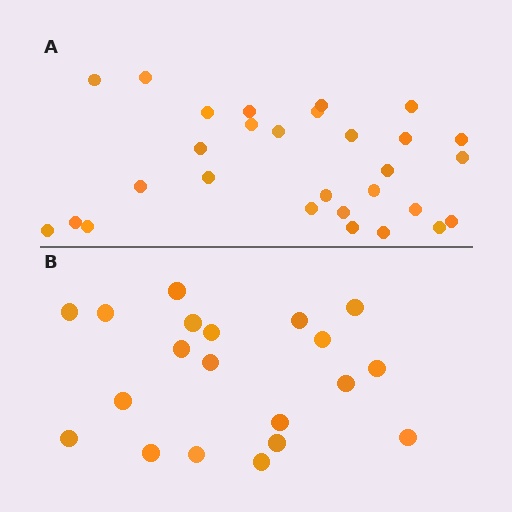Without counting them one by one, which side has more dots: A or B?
Region A (the top region) has more dots.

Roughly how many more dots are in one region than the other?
Region A has roughly 8 or so more dots than region B.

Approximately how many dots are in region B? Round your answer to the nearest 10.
About 20 dots.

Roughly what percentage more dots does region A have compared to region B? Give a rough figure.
About 45% more.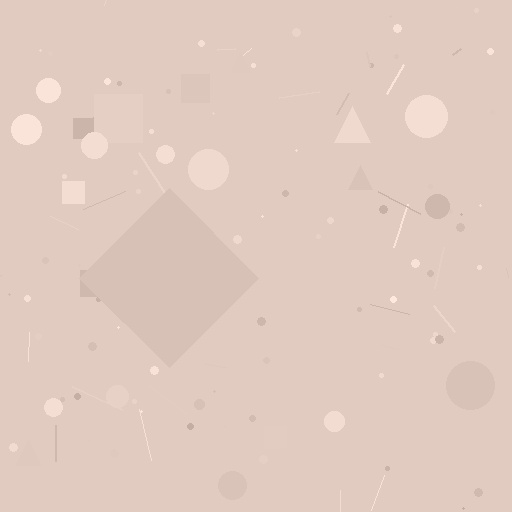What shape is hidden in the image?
A diamond is hidden in the image.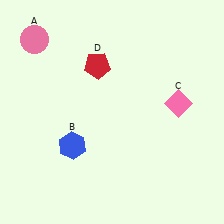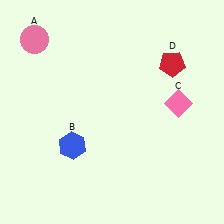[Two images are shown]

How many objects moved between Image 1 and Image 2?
1 object moved between the two images.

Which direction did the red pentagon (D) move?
The red pentagon (D) moved right.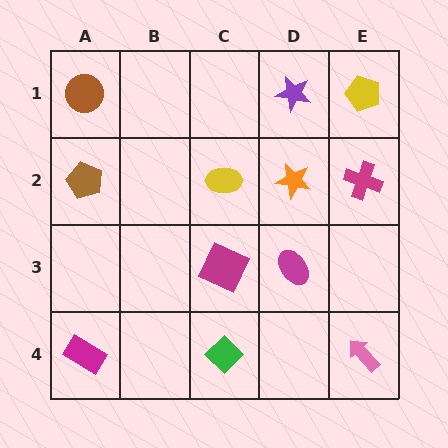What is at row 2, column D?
An orange star.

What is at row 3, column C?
A magenta square.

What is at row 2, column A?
A brown pentagon.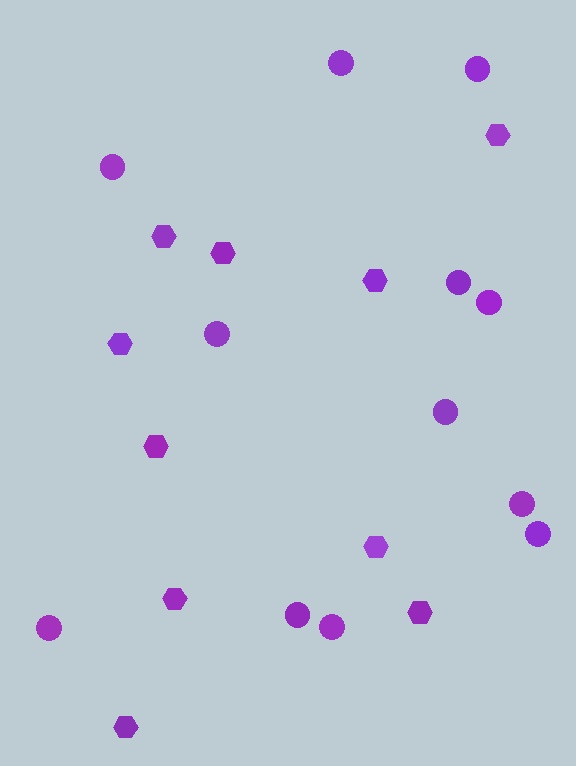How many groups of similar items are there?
There are 2 groups: one group of circles (12) and one group of hexagons (10).